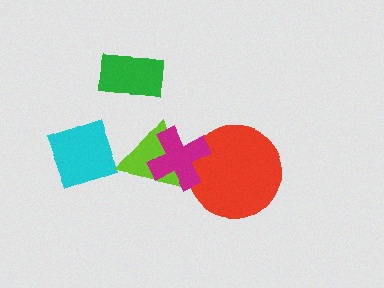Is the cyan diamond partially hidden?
Yes, it is partially covered by another shape.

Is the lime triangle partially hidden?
Yes, it is partially covered by another shape.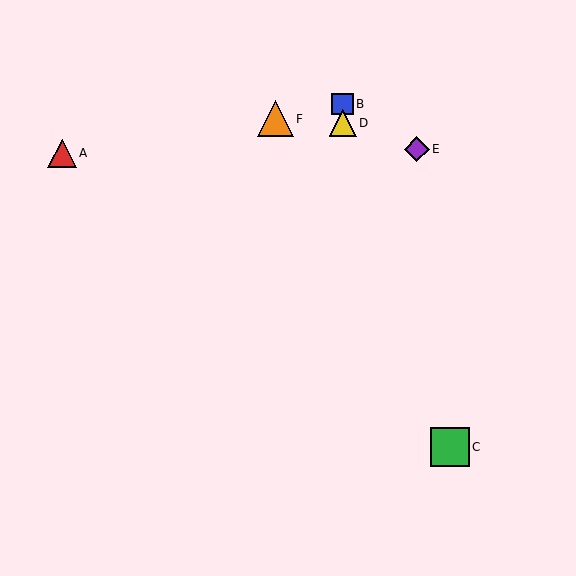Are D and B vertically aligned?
Yes, both are at x≈343.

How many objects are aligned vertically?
2 objects (B, D) are aligned vertically.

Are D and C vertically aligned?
No, D is at x≈343 and C is at x≈450.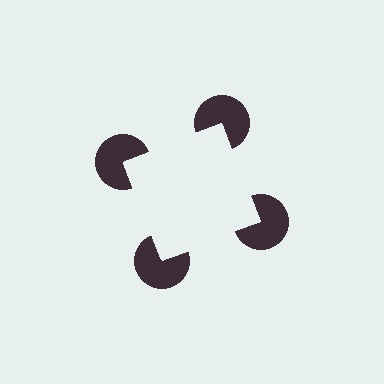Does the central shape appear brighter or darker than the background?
It typically appears slightly brighter than the background, even though no actual brightness change is drawn.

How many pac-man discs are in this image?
There are 4 — one at each vertex of the illusory square.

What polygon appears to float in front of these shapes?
An illusory square — its edges are inferred from the aligned wedge cuts in the pac-man discs, not physically drawn.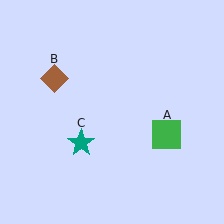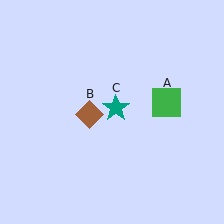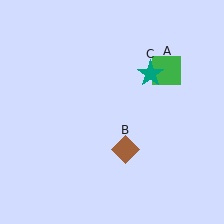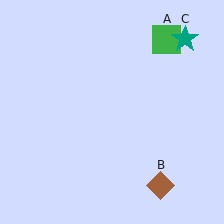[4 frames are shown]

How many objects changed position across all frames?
3 objects changed position: green square (object A), brown diamond (object B), teal star (object C).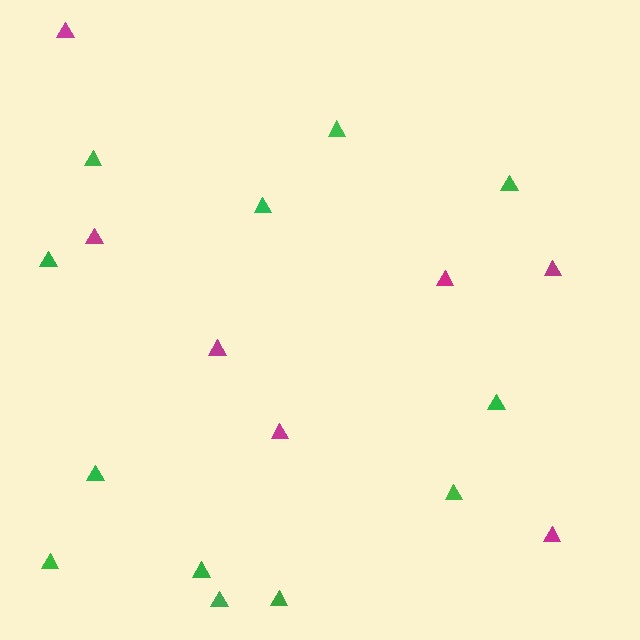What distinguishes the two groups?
There are 2 groups: one group of magenta triangles (7) and one group of green triangles (12).